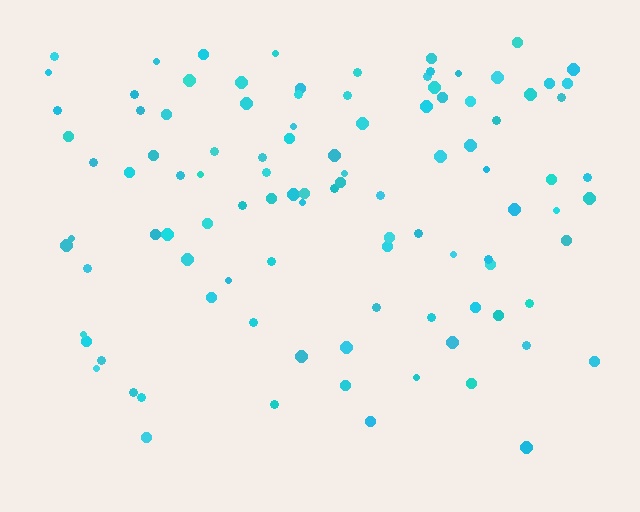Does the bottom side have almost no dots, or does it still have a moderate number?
Still a moderate number, just noticeably fewer than the top.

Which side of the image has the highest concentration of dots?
The top.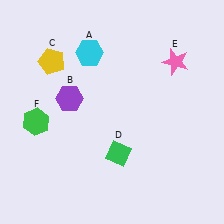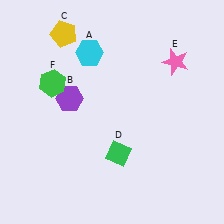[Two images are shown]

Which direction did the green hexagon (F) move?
The green hexagon (F) moved up.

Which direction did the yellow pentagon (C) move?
The yellow pentagon (C) moved up.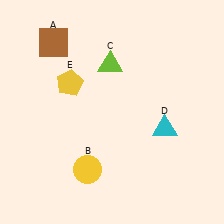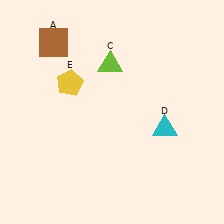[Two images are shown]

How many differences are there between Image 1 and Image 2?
There is 1 difference between the two images.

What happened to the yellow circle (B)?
The yellow circle (B) was removed in Image 2. It was in the bottom-left area of Image 1.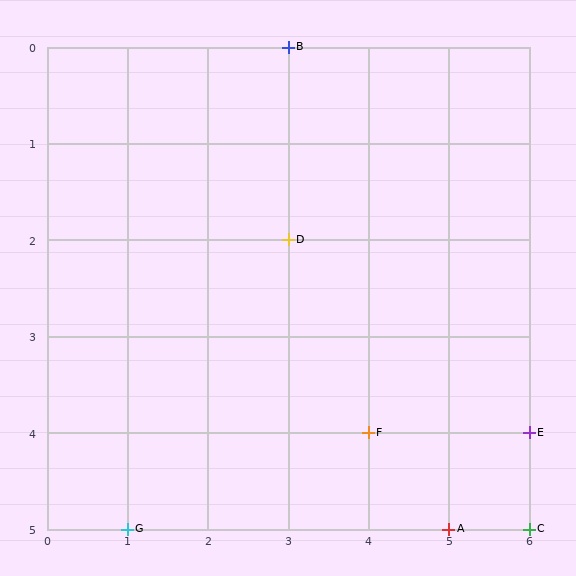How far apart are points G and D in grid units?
Points G and D are 2 columns and 3 rows apart (about 3.6 grid units diagonally).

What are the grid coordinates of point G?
Point G is at grid coordinates (1, 5).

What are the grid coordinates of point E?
Point E is at grid coordinates (6, 4).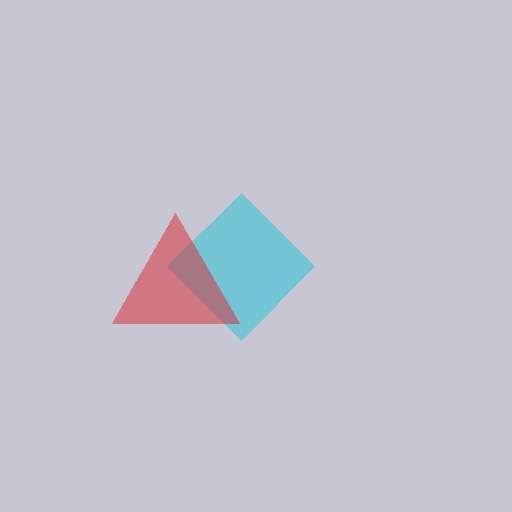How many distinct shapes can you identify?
There are 2 distinct shapes: a cyan diamond, a red triangle.